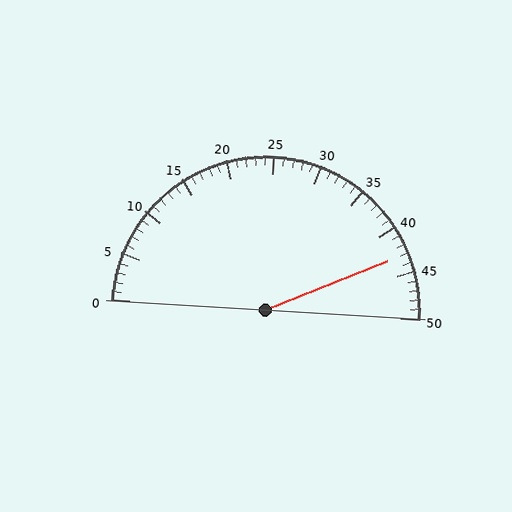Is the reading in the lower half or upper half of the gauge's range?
The reading is in the upper half of the range (0 to 50).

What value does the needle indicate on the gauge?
The needle indicates approximately 43.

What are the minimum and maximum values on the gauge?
The gauge ranges from 0 to 50.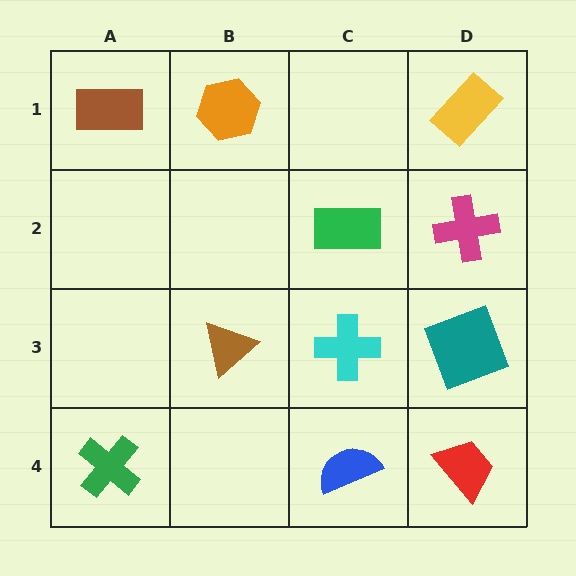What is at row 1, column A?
A brown rectangle.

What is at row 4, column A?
A green cross.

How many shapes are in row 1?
3 shapes.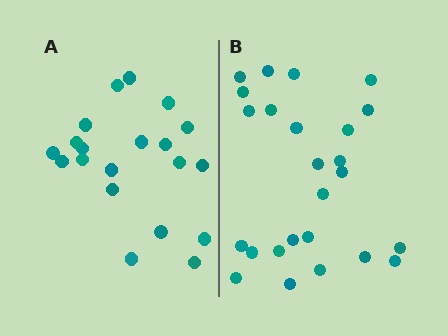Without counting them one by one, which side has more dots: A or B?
Region B (the right region) has more dots.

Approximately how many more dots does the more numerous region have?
Region B has about 5 more dots than region A.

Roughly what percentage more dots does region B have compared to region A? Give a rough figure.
About 25% more.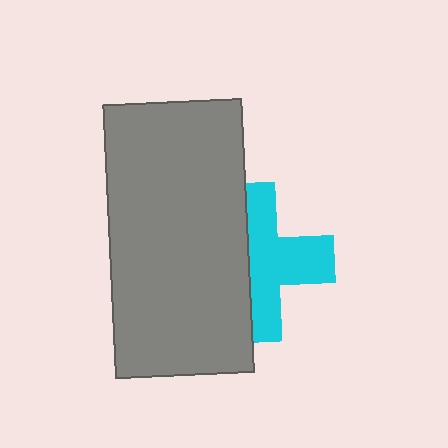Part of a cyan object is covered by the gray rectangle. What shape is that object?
It is a cross.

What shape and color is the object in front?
The object in front is a gray rectangle.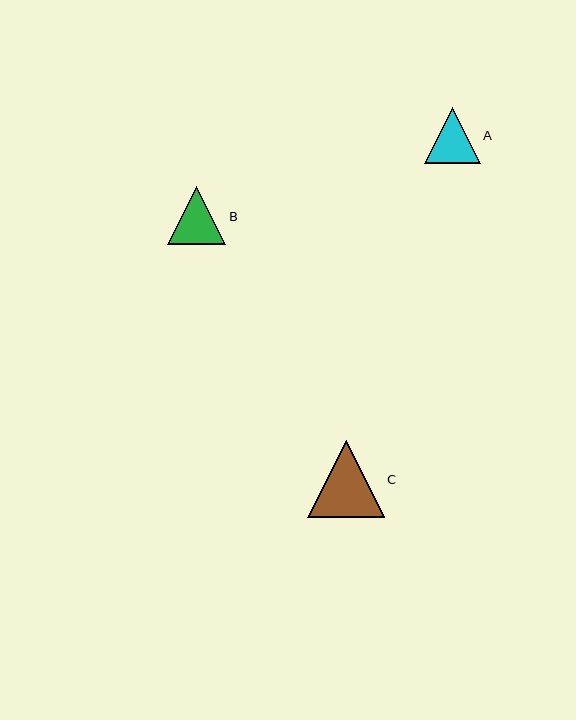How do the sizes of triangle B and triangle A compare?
Triangle B and triangle A are approximately the same size.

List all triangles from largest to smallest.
From largest to smallest: C, B, A.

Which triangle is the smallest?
Triangle A is the smallest with a size of approximately 56 pixels.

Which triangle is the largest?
Triangle C is the largest with a size of approximately 76 pixels.